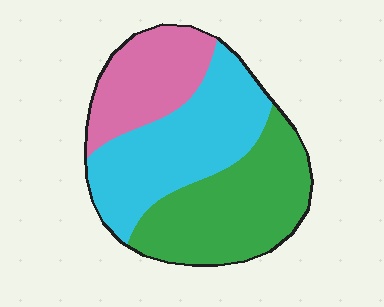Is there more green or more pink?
Green.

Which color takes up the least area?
Pink, at roughly 25%.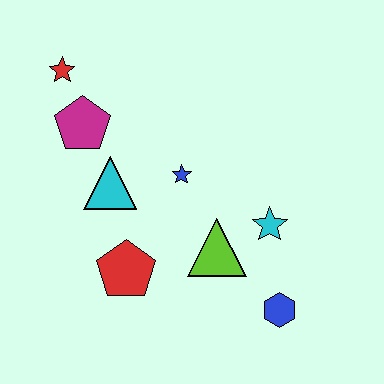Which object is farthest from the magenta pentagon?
The blue hexagon is farthest from the magenta pentagon.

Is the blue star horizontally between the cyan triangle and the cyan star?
Yes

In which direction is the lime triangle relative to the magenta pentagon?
The lime triangle is to the right of the magenta pentagon.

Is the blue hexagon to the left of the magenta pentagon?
No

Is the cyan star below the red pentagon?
No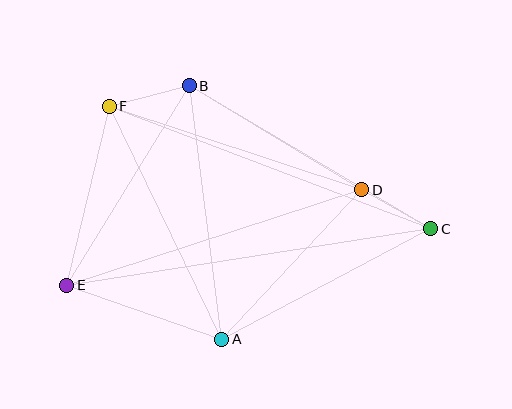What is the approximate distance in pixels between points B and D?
The distance between B and D is approximately 201 pixels.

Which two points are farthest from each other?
Points C and E are farthest from each other.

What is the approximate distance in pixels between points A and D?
The distance between A and D is approximately 204 pixels.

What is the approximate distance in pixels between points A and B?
The distance between A and B is approximately 256 pixels.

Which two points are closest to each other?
Points C and D are closest to each other.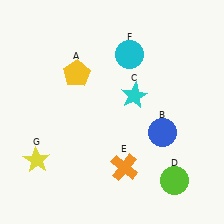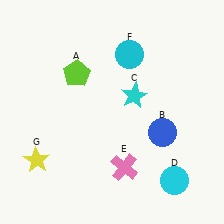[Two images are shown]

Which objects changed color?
A changed from yellow to lime. D changed from lime to cyan. E changed from orange to pink.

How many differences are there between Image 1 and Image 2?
There are 3 differences between the two images.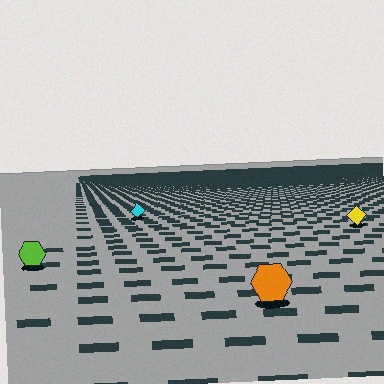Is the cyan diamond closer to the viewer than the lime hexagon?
No. The lime hexagon is closer — you can tell from the texture gradient: the ground texture is coarser near it.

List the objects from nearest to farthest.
From nearest to farthest: the orange hexagon, the lime hexagon, the yellow diamond, the cyan diamond.